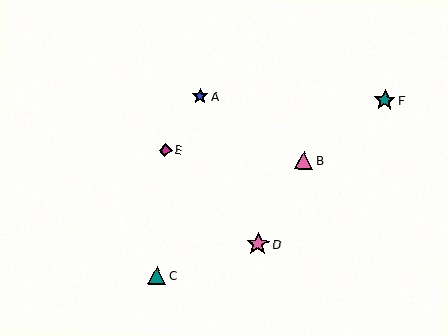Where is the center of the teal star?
The center of the teal star is at (385, 101).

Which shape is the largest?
The pink star (labeled D) is the largest.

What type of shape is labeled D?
Shape D is a pink star.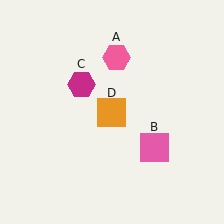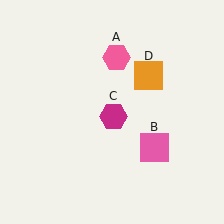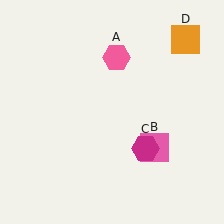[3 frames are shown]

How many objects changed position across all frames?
2 objects changed position: magenta hexagon (object C), orange square (object D).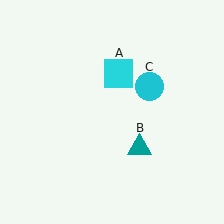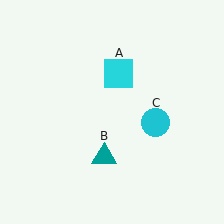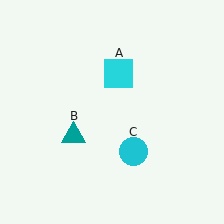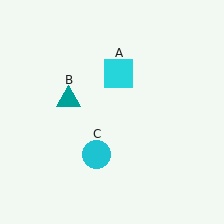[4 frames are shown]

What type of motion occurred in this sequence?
The teal triangle (object B), cyan circle (object C) rotated clockwise around the center of the scene.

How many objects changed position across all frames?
2 objects changed position: teal triangle (object B), cyan circle (object C).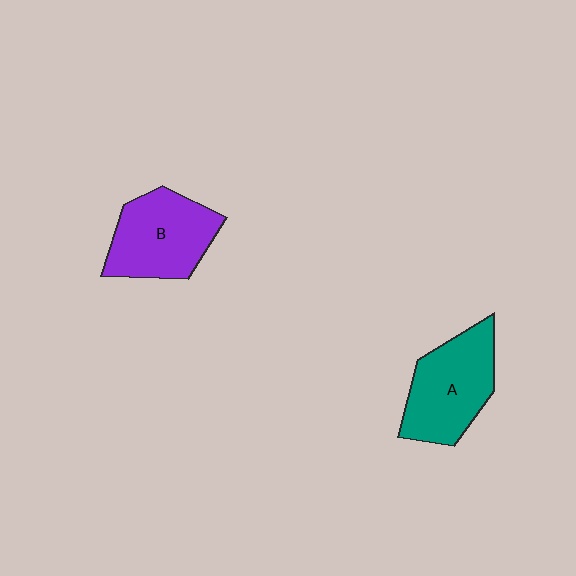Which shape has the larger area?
Shape A (teal).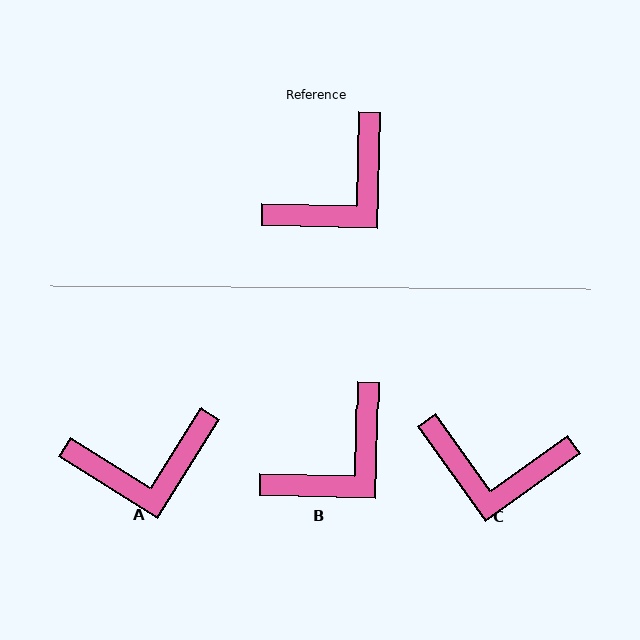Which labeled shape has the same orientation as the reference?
B.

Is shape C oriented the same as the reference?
No, it is off by about 53 degrees.